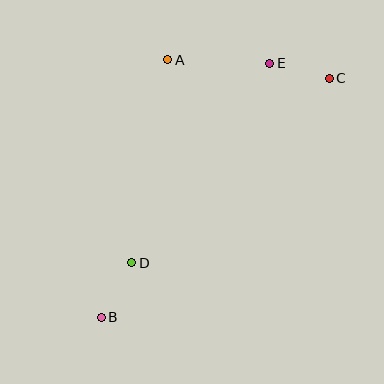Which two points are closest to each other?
Points C and E are closest to each other.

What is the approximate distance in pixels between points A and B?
The distance between A and B is approximately 266 pixels.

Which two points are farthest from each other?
Points B and C are farthest from each other.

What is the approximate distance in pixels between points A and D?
The distance between A and D is approximately 206 pixels.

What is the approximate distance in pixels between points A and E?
The distance between A and E is approximately 102 pixels.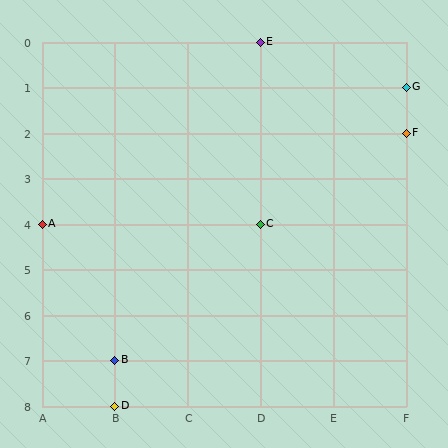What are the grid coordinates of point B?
Point B is at grid coordinates (B, 7).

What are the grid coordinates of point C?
Point C is at grid coordinates (D, 4).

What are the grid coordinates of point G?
Point G is at grid coordinates (F, 1).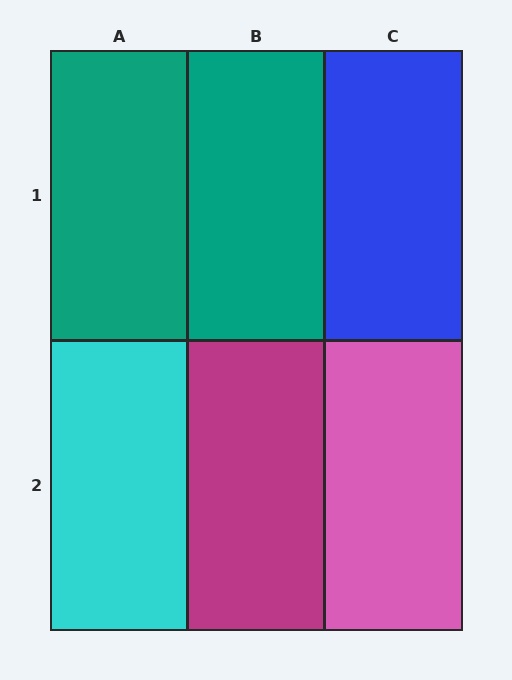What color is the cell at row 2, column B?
Magenta.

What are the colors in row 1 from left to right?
Teal, teal, blue.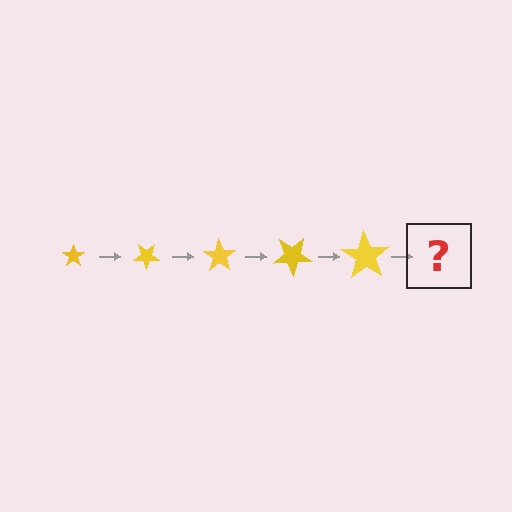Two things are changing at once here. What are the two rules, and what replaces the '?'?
The two rules are that the star grows larger each step and it rotates 35 degrees each step. The '?' should be a star, larger than the previous one and rotated 175 degrees from the start.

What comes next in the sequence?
The next element should be a star, larger than the previous one and rotated 175 degrees from the start.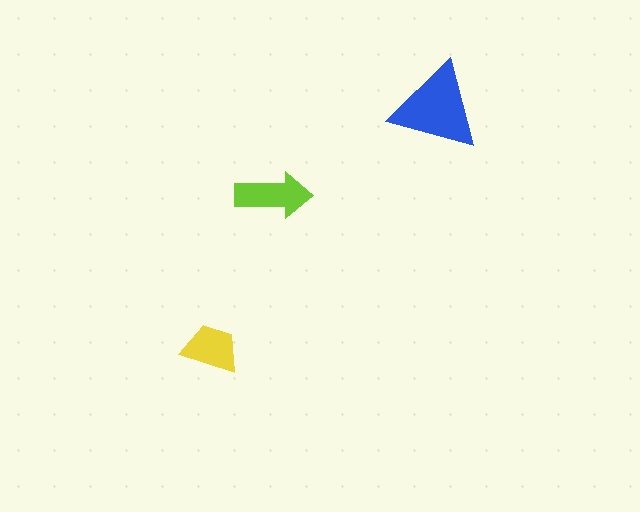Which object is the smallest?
The yellow trapezoid.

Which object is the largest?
The blue triangle.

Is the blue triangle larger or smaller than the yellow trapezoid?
Larger.